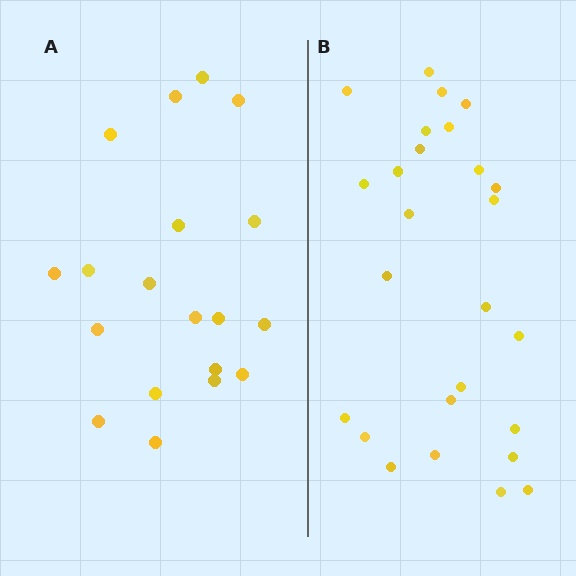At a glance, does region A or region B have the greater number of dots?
Region B (the right region) has more dots.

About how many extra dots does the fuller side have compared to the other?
Region B has roughly 8 or so more dots than region A.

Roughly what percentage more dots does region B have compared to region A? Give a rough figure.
About 35% more.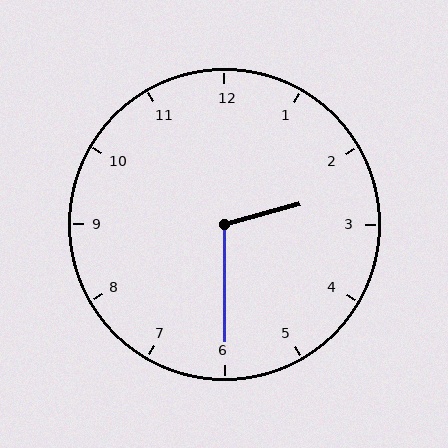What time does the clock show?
2:30.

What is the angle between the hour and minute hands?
Approximately 105 degrees.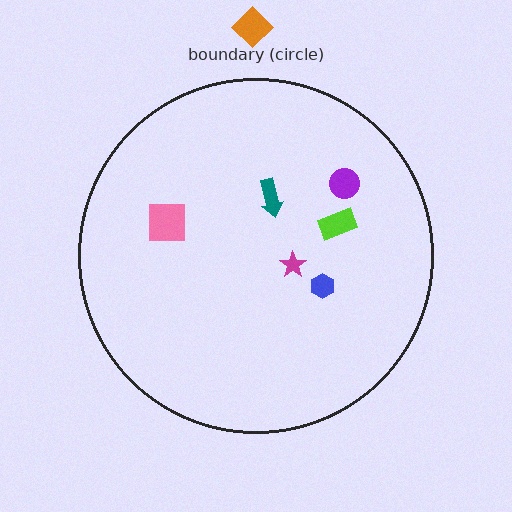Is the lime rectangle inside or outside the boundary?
Inside.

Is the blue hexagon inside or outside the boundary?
Inside.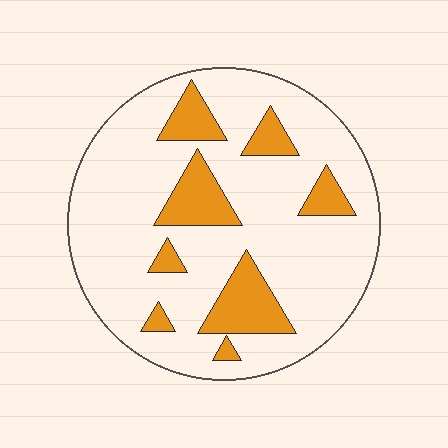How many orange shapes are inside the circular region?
8.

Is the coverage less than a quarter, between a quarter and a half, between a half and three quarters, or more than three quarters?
Less than a quarter.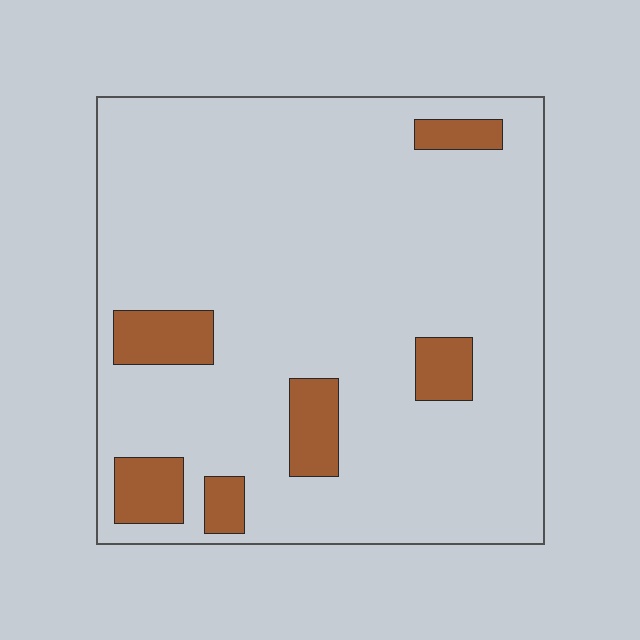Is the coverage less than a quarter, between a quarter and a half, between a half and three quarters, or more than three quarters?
Less than a quarter.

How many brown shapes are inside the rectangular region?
6.